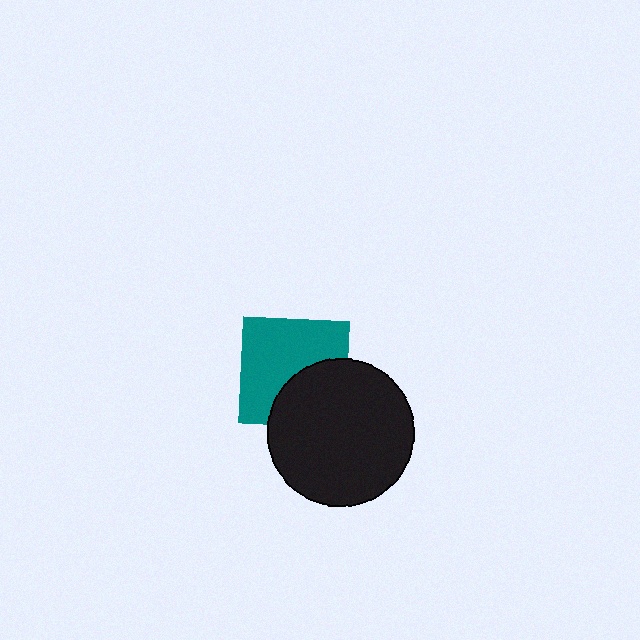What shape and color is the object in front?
The object in front is a black circle.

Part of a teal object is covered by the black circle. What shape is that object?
It is a square.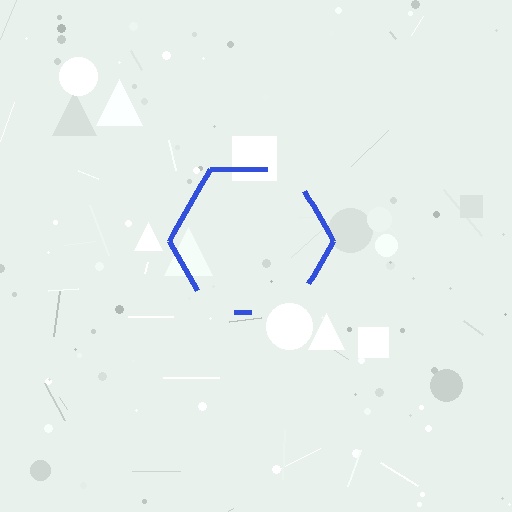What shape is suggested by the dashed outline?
The dashed outline suggests a hexagon.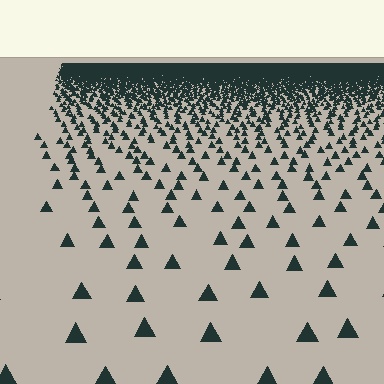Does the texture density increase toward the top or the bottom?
Density increases toward the top.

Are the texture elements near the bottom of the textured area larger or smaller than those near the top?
Larger. Near the bottom, elements are closer to the viewer and appear at a bigger on-screen size.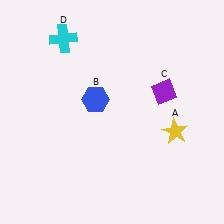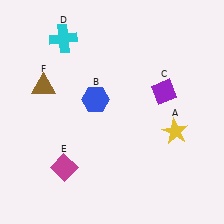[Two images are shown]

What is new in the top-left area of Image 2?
A brown triangle (F) was added in the top-left area of Image 2.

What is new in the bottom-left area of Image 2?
A magenta diamond (E) was added in the bottom-left area of Image 2.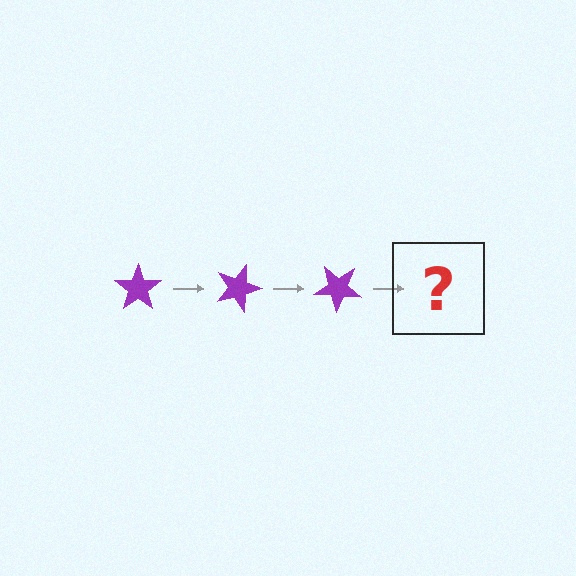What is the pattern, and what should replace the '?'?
The pattern is that the star rotates 20 degrees each step. The '?' should be a purple star rotated 60 degrees.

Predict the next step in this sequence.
The next step is a purple star rotated 60 degrees.